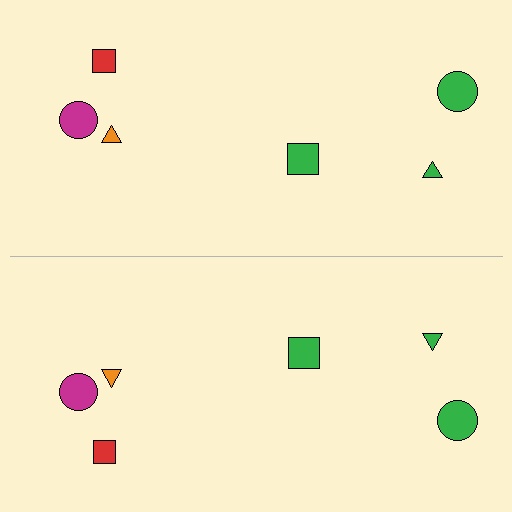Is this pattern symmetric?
Yes, this pattern has bilateral (reflection) symmetry.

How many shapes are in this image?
There are 12 shapes in this image.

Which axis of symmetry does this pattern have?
The pattern has a horizontal axis of symmetry running through the center of the image.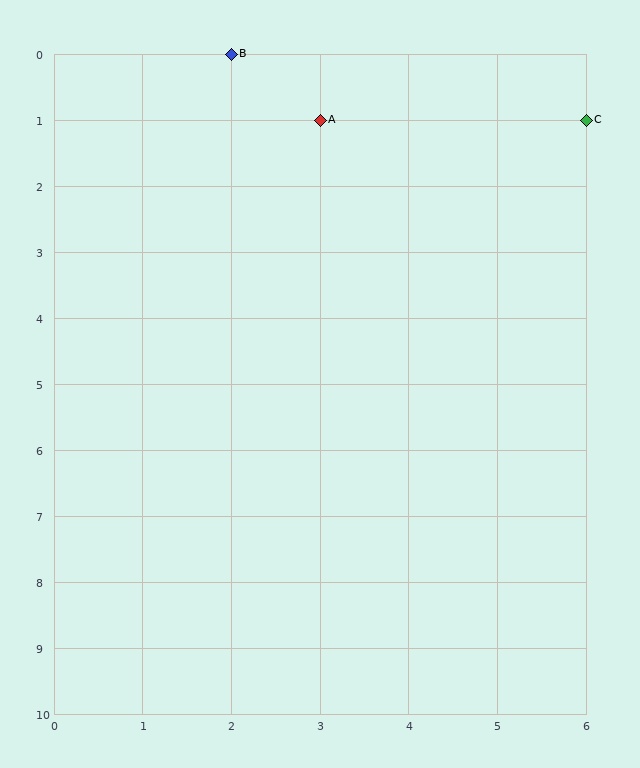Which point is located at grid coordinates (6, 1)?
Point C is at (6, 1).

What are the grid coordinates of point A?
Point A is at grid coordinates (3, 1).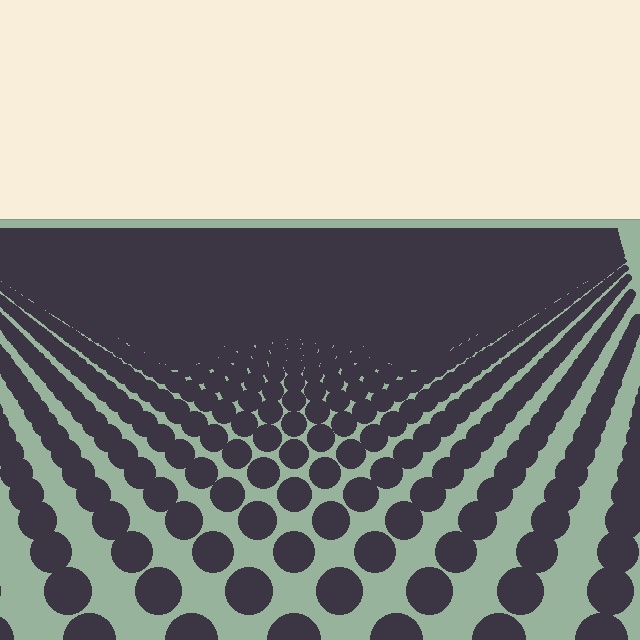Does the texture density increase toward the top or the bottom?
Density increases toward the top.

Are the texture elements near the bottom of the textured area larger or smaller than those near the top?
Larger. Near the bottom, elements are closer to the viewer and appear at a bigger on-screen size.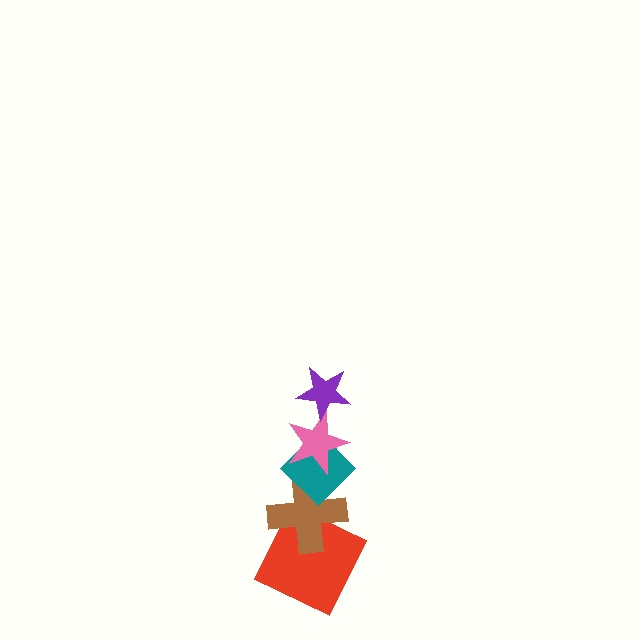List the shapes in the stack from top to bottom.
From top to bottom: the purple star, the pink star, the teal diamond, the brown cross, the red square.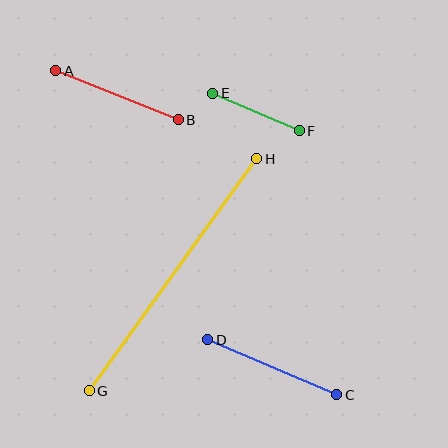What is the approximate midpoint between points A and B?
The midpoint is at approximately (117, 95) pixels.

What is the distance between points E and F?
The distance is approximately 94 pixels.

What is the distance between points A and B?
The distance is approximately 132 pixels.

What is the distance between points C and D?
The distance is approximately 141 pixels.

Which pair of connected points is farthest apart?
Points G and H are farthest apart.